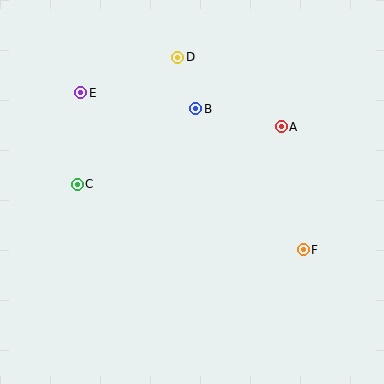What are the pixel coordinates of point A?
Point A is at (281, 127).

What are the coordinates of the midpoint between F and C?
The midpoint between F and C is at (190, 217).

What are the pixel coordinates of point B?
Point B is at (196, 109).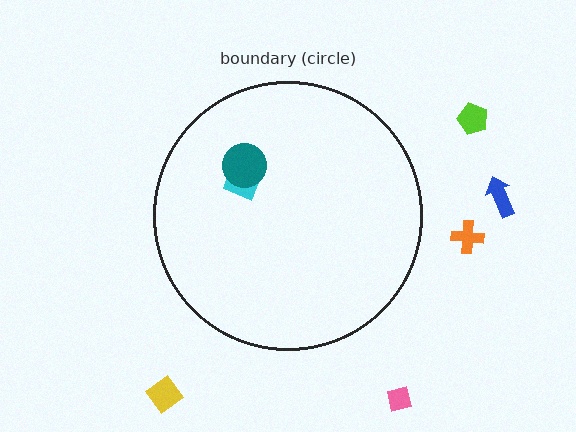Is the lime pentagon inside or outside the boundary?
Outside.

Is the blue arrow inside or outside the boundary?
Outside.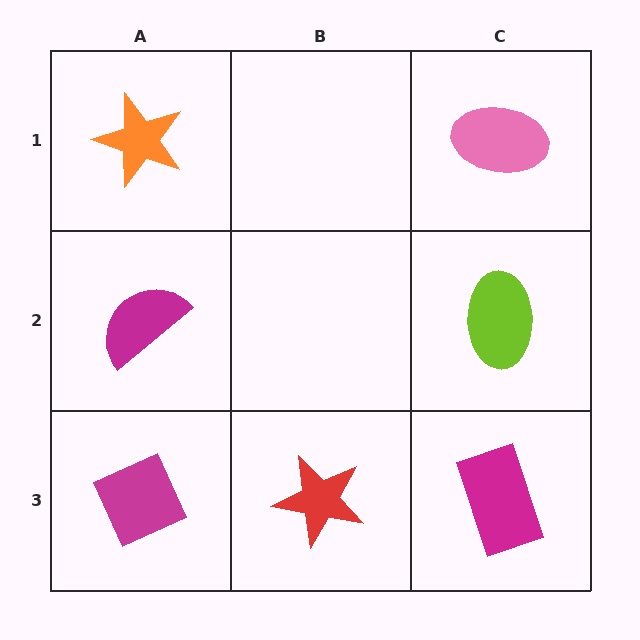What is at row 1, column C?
A pink ellipse.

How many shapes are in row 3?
3 shapes.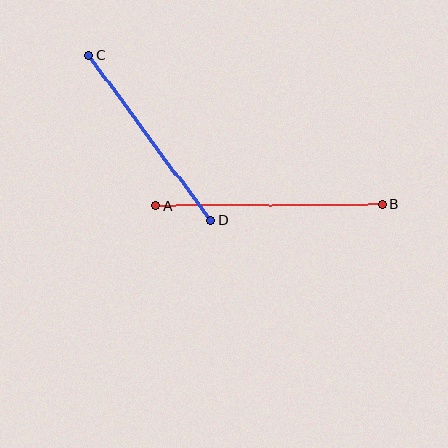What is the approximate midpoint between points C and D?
The midpoint is at approximately (150, 138) pixels.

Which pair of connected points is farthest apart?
Points A and B are farthest apart.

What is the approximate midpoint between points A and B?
The midpoint is at approximately (269, 205) pixels.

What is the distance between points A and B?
The distance is approximately 227 pixels.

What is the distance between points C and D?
The distance is approximately 205 pixels.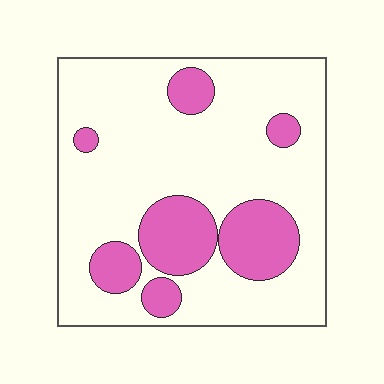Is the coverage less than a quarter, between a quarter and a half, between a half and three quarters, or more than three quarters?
Less than a quarter.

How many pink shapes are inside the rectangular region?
7.